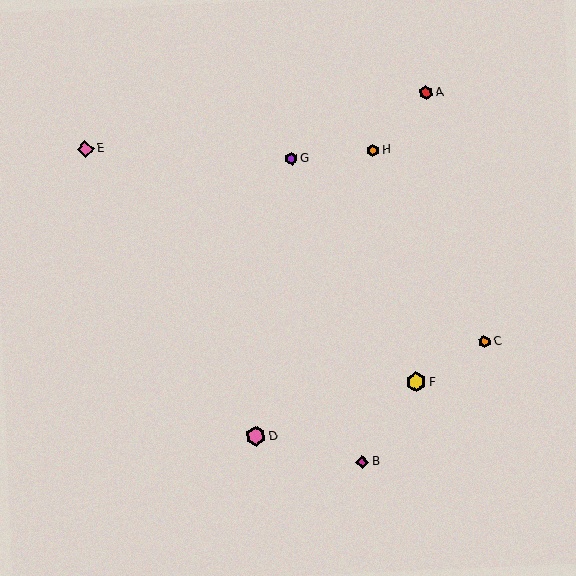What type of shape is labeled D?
Shape D is a pink hexagon.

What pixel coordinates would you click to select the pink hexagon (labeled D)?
Click at (256, 436) to select the pink hexagon D.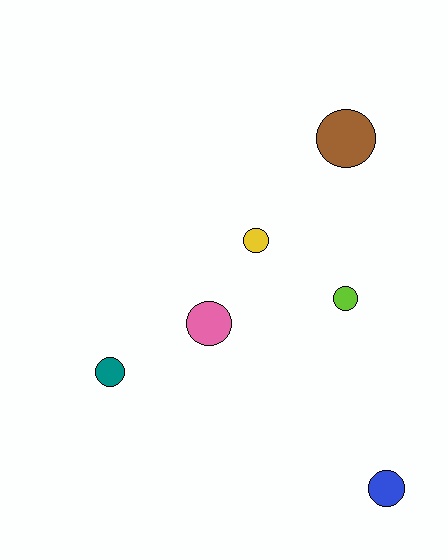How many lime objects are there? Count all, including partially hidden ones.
There is 1 lime object.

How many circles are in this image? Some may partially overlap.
There are 6 circles.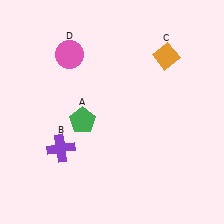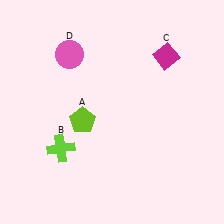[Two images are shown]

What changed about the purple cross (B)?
In Image 1, B is purple. In Image 2, it changed to lime.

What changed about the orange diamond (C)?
In Image 1, C is orange. In Image 2, it changed to magenta.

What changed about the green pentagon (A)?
In Image 1, A is green. In Image 2, it changed to lime.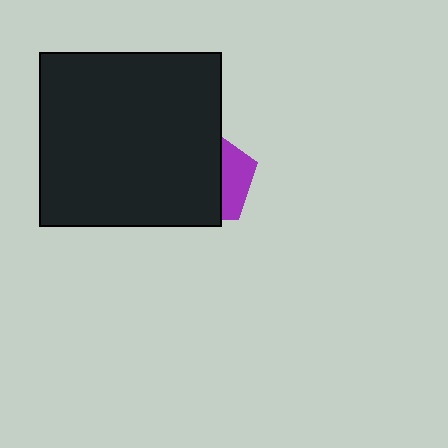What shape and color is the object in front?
The object in front is a black rectangle.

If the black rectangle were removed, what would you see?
You would see the complete purple pentagon.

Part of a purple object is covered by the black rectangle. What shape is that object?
It is a pentagon.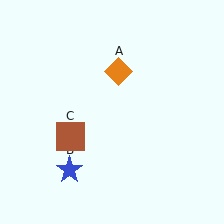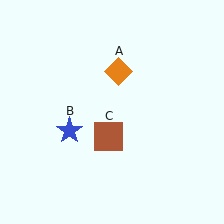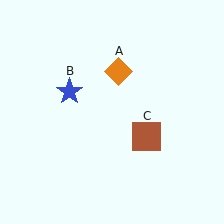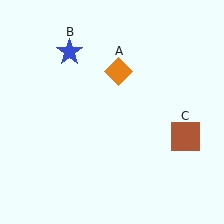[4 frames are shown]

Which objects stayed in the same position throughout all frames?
Orange diamond (object A) remained stationary.